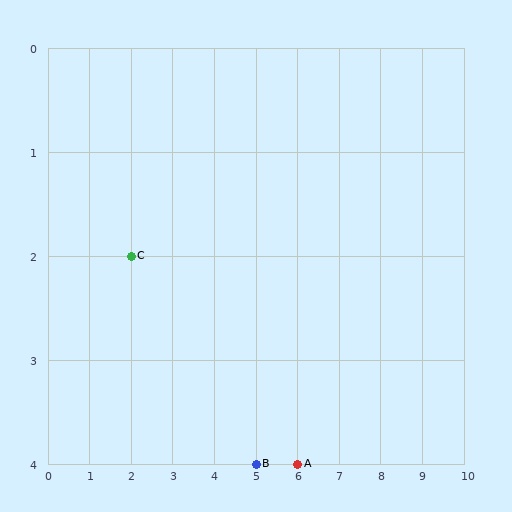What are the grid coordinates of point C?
Point C is at grid coordinates (2, 2).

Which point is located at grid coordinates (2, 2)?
Point C is at (2, 2).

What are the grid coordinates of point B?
Point B is at grid coordinates (5, 4).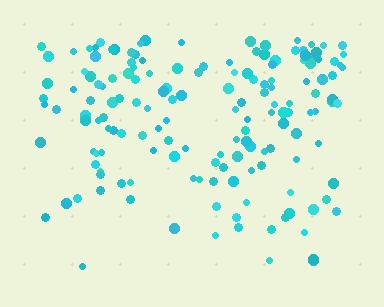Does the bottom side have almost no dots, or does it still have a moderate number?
Still a moderate number, just noticeably fewer than the top.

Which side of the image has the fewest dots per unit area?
The bottom.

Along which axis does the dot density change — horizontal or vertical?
Vertical.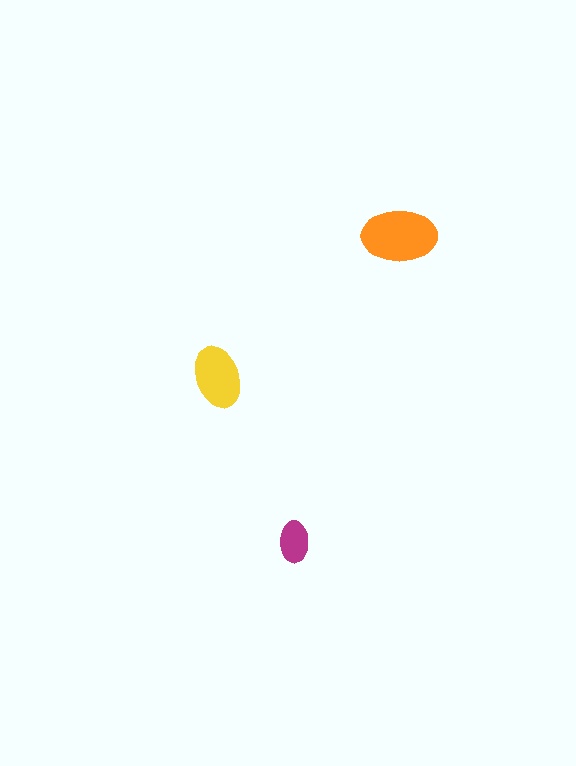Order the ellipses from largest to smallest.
the orange one, the yellow one, the magenta one.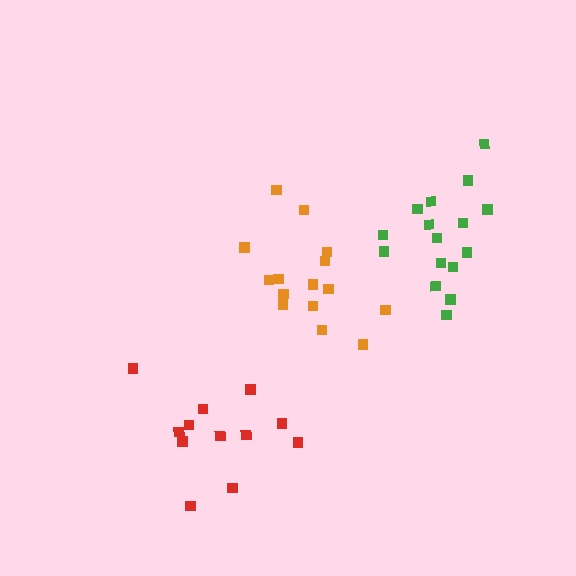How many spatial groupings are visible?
There are 3 spatial groupings.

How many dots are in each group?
Group 1: 15 dots, Group 2: 12 dots, Group 3: 16 dots (43 total).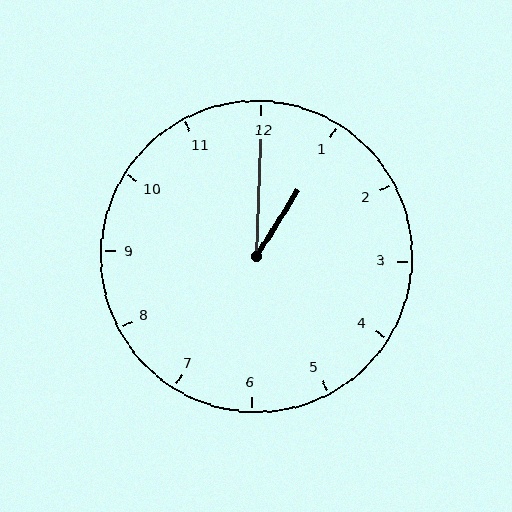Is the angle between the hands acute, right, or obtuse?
It is acute.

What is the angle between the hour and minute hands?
Approximately 30 degrees.